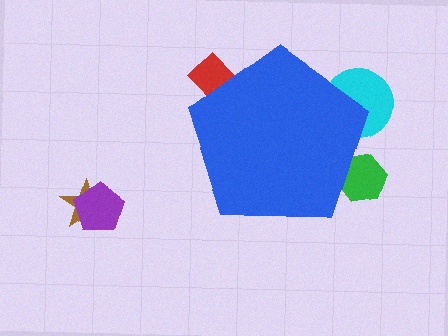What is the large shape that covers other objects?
A blue pentagon.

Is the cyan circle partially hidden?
Yes, the cyan circle is partially hidden behind the blue pentagon.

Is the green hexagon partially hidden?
Yes, the green hexagon is partially hidden behind the blue pentagon.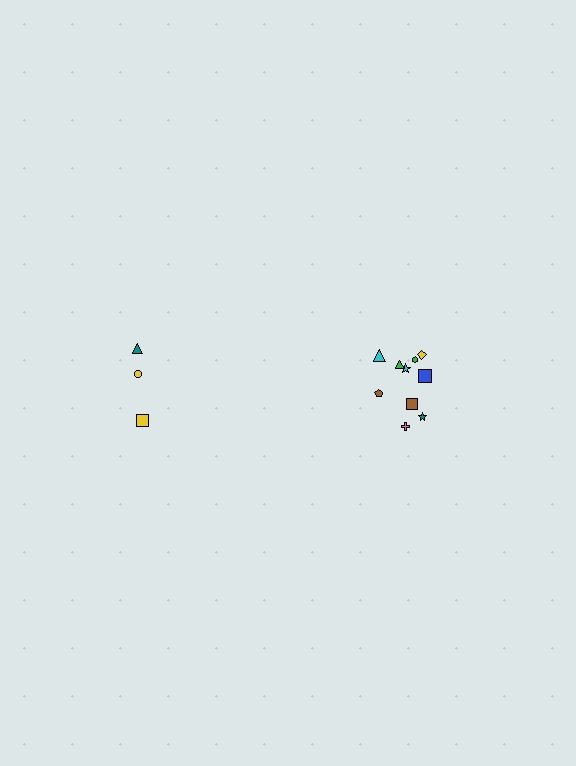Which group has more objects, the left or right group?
The right group.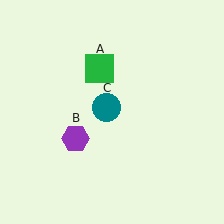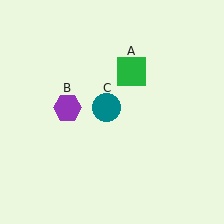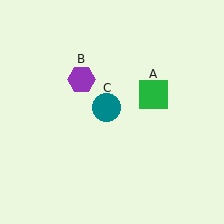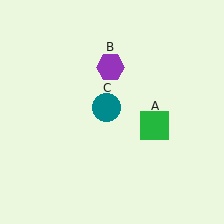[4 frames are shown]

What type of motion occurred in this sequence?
The green square (object A), purple hexagon (object B) rotated clockwise around the center of the scene.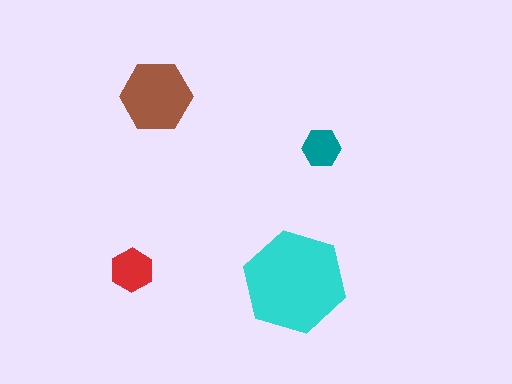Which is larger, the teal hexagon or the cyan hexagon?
The cyan one.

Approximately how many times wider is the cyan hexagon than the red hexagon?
About 2.5 times wider.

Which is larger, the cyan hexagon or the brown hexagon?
The cyan one.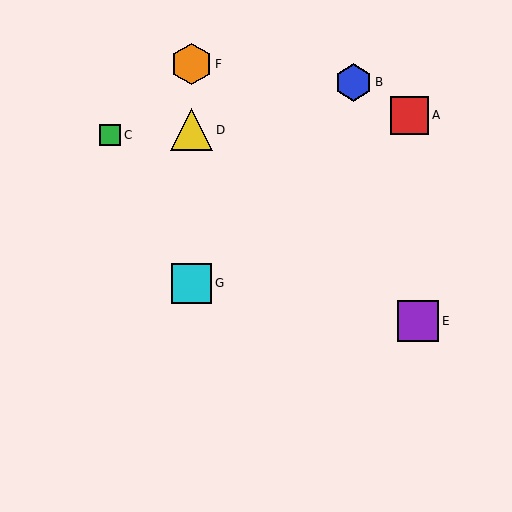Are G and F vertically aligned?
Yes, both are at x≈192.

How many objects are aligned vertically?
3 objects (D, F, G) are aligned vertically.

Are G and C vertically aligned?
No, G is at x≈192 and C is at x≈110.